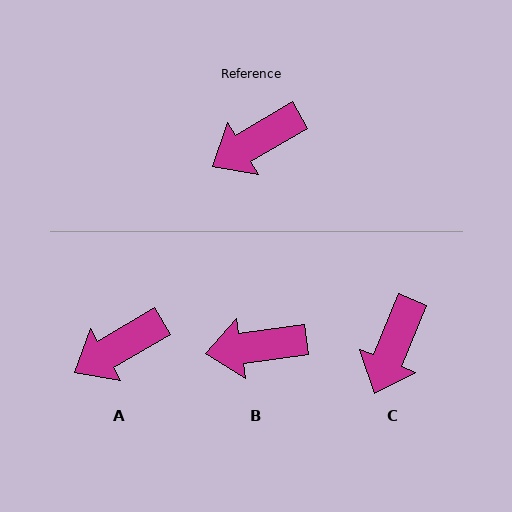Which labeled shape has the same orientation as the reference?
A.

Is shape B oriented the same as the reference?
No, it is off by about 22 degrees.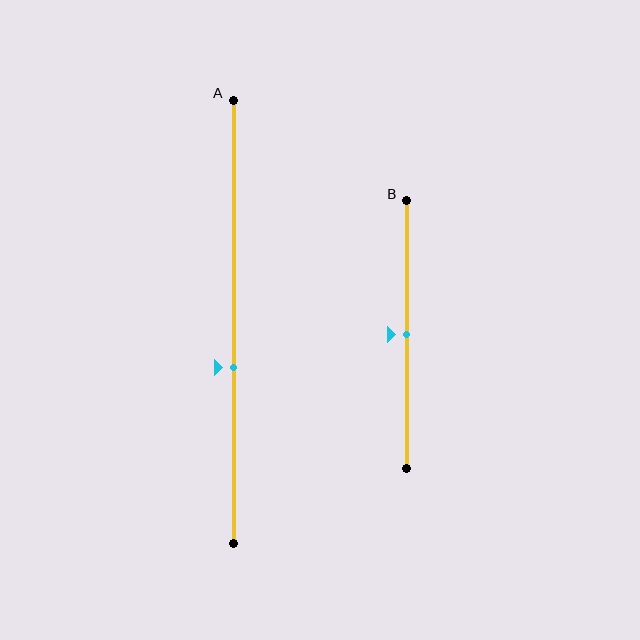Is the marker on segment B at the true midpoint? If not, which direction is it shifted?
Yes, the marker on segment B is at the true midpoint.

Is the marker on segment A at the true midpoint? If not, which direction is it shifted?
No, the marker on segment A is shifted downward by about 10% of the segment length.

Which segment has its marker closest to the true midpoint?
Segment B has its marker closest to the true midpoint.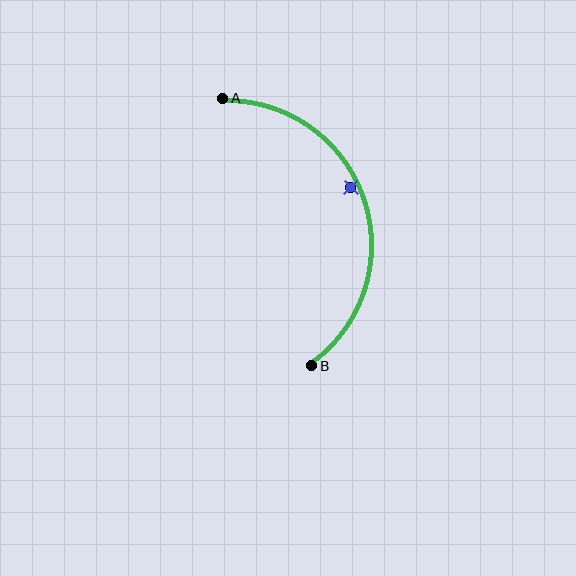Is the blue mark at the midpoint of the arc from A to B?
No — the blue mark does not lie on the arc at all. It sits slightly inside the curve.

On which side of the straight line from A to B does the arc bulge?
The arc bulges to the right of the straight line connecting A and B.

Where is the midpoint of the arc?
The arc midpoint is the point on the curve farthest from the straight line joining A and B. It sits to the right of that line.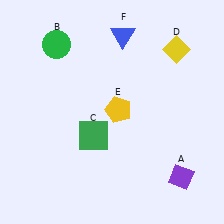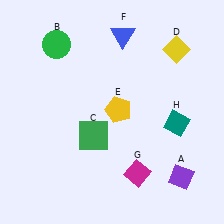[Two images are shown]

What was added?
A magenta diamond (G), a teal diamond (H) were added in Image 2.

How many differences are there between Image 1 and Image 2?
There are 2 differences between the two images.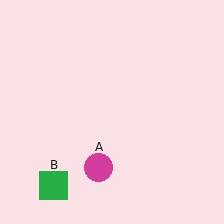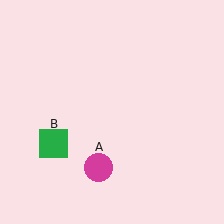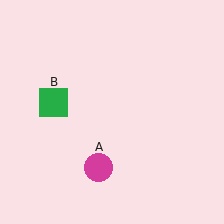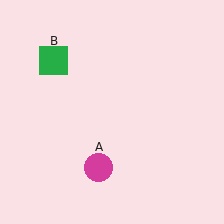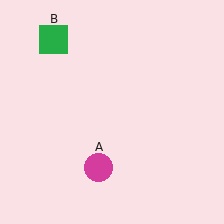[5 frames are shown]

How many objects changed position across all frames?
1 object changed position: green square (object B).